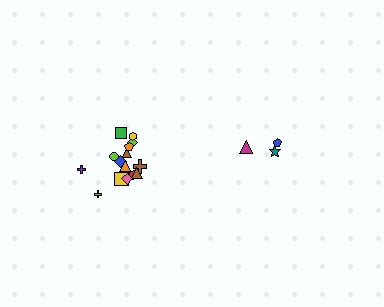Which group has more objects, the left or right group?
The left group.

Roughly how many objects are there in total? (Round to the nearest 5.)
Roughly 20 objects in total.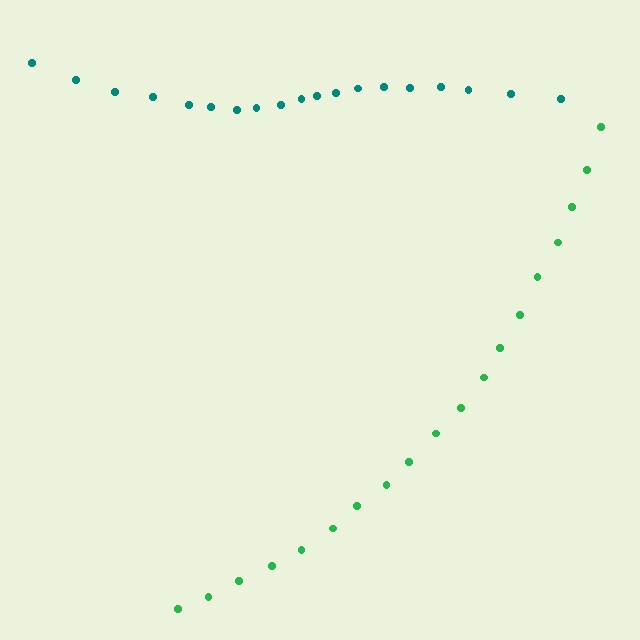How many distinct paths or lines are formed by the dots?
There are 2 distinct paths.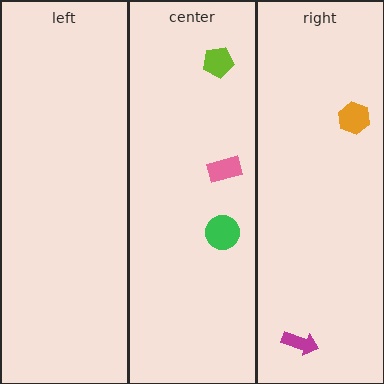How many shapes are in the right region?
2.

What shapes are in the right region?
The orange hexagon, the magenta arrow.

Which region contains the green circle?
The center region.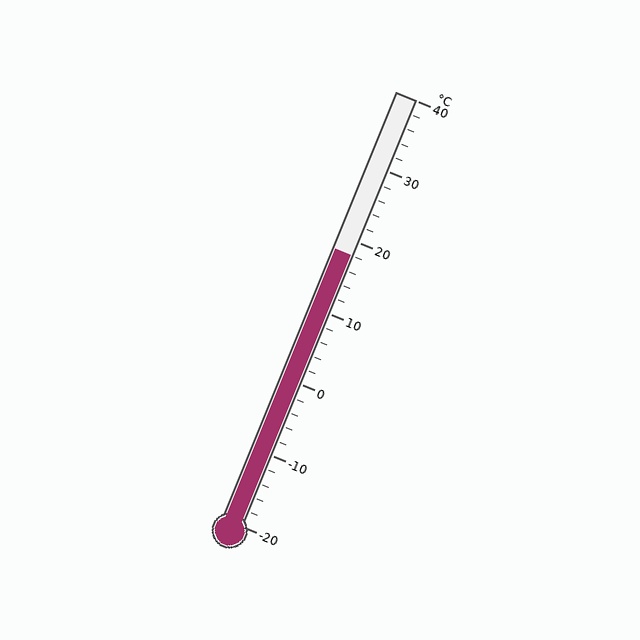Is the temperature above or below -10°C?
The temperature is above -10°C.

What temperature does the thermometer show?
The thermometer shows approximately 18°C.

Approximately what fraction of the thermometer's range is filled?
The thermometer is filled to approximately 65% of its range.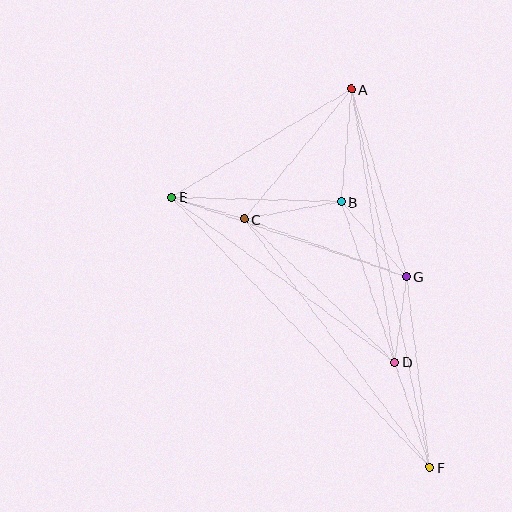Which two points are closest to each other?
Points C and E are closest to each other.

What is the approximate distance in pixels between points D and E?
The distance between D and E is approximately 277 pixels.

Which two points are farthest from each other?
Points A and F are farthest from each other.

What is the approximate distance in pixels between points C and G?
The distance between C and G is approximately 172 pixels.